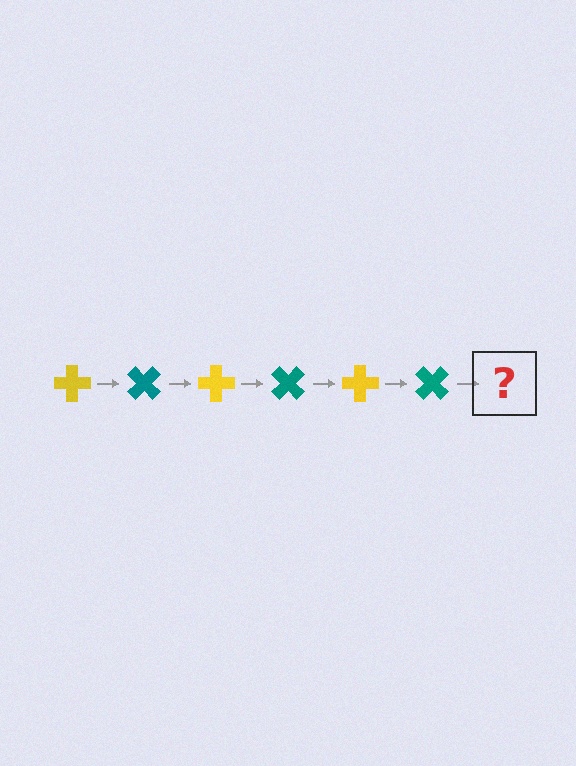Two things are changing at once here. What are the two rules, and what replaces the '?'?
The two rules are that it rotates 45 degrees each step and the color cycles through yellow and teal. The '?' should be a yellow cross, rotated 270 degrees from the start.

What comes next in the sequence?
The next element should be a yellow cross, rotated 270 degrees from the start.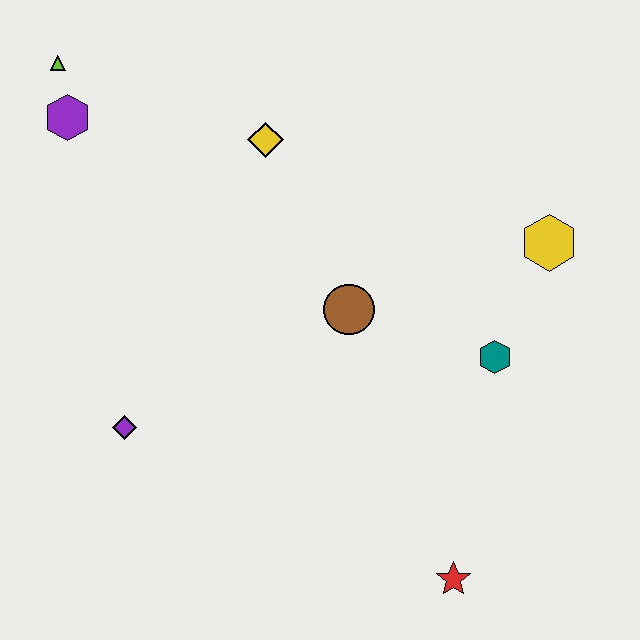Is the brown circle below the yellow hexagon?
Yes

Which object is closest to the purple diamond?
The brown circle is closest to the purple diamond.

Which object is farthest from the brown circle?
The lime triangle is farthest from the brown circle.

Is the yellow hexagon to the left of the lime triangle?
No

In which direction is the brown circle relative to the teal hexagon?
The brown circle is to the left of the teal hexagon.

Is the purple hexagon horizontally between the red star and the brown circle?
No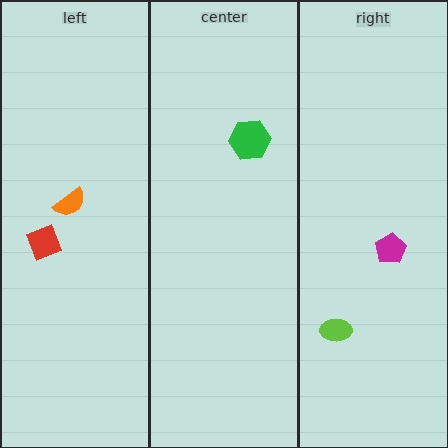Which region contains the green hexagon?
The center region.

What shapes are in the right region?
The lime ellipse, the magenta pentagon.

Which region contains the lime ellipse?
The right region.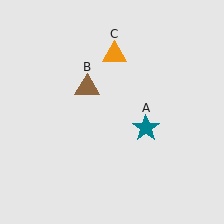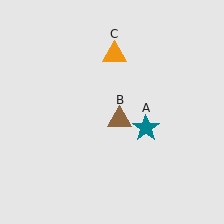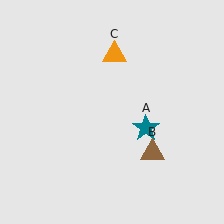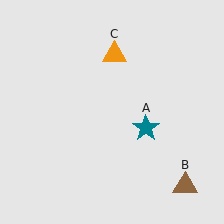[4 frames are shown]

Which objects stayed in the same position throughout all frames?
Teal star (object A) and orange triangle (object C) remained stationary.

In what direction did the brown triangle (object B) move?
The brown triangle (object B) moved down and to the right.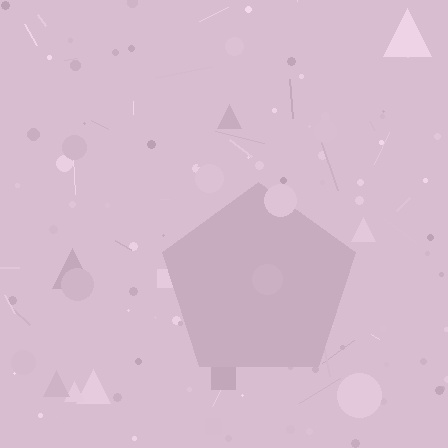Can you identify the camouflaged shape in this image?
The camouflaged shape is a pentagon.